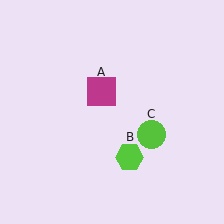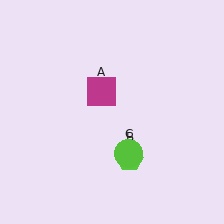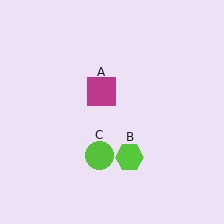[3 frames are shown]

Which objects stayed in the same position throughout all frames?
Magenta square (object A) and lime hexagon (object B) remained stationary.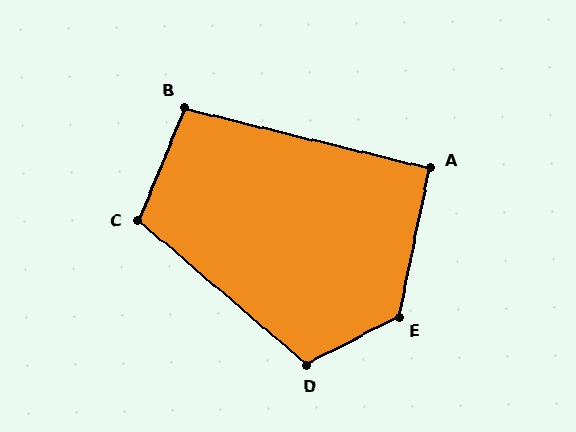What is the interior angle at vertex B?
Approximately 98 degrees (obtuse).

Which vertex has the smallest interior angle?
A, at approximately 92 degrees.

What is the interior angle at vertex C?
Approximately 108 degrees (obtuse).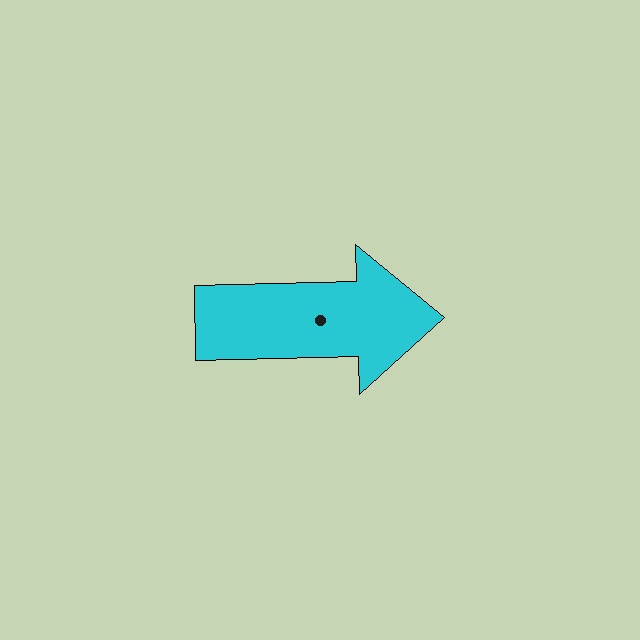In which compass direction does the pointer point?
East.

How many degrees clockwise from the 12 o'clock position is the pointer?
Approximately 89 degrees.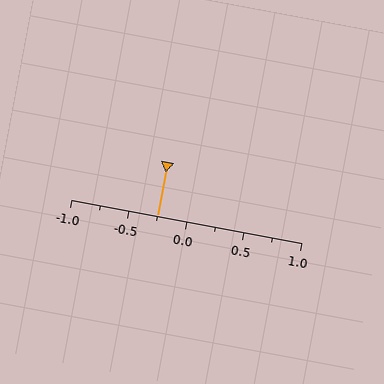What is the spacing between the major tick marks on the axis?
The major ticks are spaced 0.5 apart.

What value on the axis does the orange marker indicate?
The marker indicates approximately -0.25.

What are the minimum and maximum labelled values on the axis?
The axis runs from -1.0 to 1.0.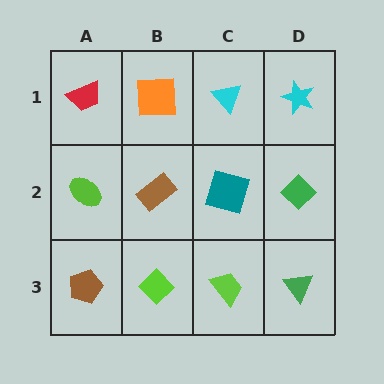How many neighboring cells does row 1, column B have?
3.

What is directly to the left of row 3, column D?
A lime trapezoid.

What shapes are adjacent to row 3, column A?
A lime ellipse (row 2, column A), a lime diamond (row 3, column B).